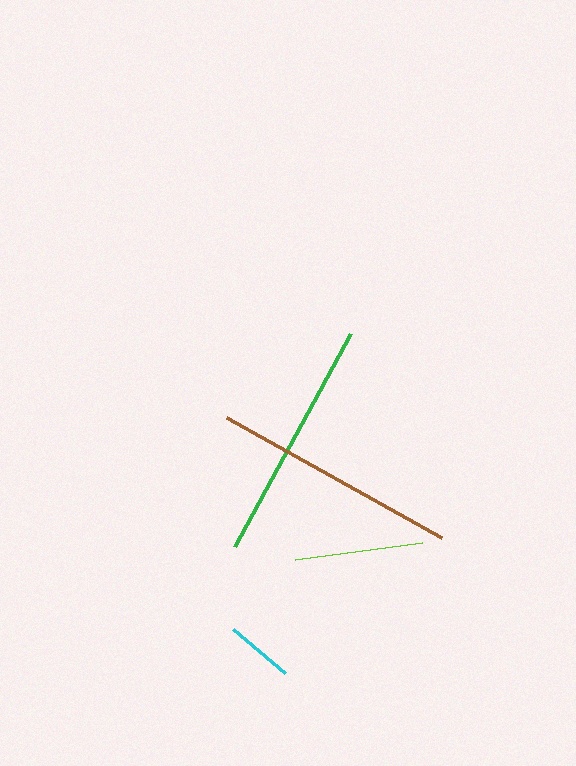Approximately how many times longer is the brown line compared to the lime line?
The brown line is approximately 1.9 times the length of the lime line.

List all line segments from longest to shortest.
From longest to shortest: brown, green, lime, cyan.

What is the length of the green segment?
The green segment is approximately 242 pixels long.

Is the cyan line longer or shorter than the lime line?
The lime line is longer than the cyan line.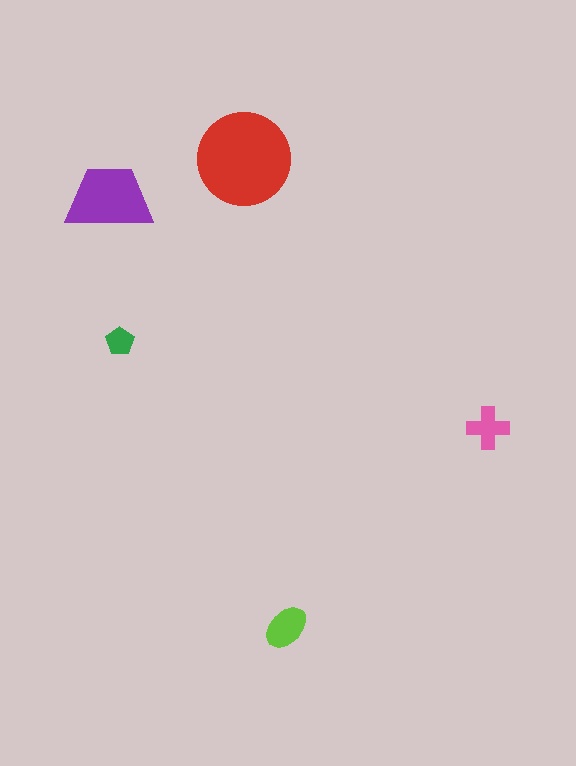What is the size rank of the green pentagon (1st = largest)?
5th.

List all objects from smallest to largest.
The green pentagon, the pink cross, the lime ellipse, the purple trapezoid, the red circle.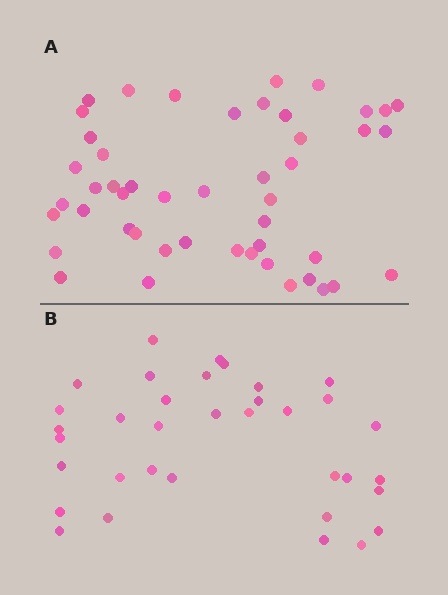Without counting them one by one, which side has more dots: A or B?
Region A (the top region) has more dots.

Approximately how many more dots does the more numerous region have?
Region A has approximately 15 more dots than region B.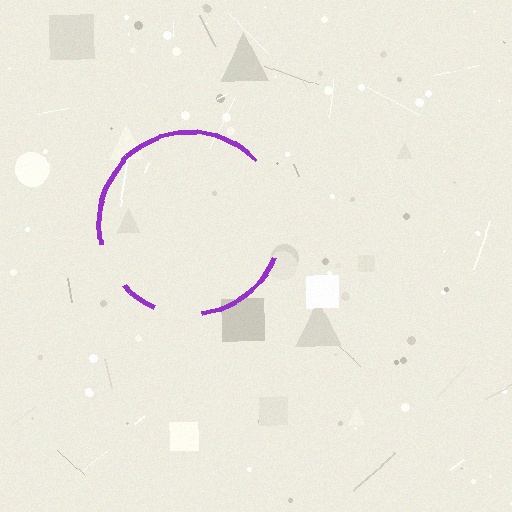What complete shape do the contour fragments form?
The contour fragments form a circle.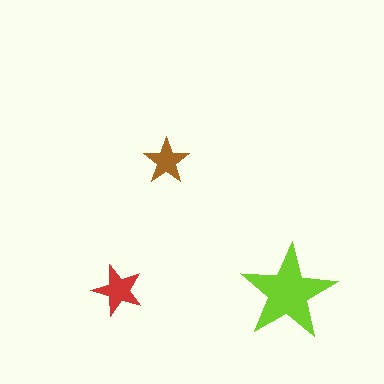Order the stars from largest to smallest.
the lime one, the red one, the brown one.